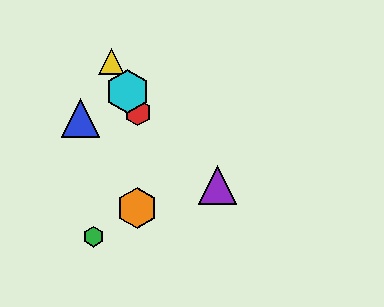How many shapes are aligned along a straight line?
3 shapes (the red hexagon, the yellow triangle, the cyan hexagon) are aligned along a straight line.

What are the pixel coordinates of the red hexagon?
The red hexagon is at (138, 112).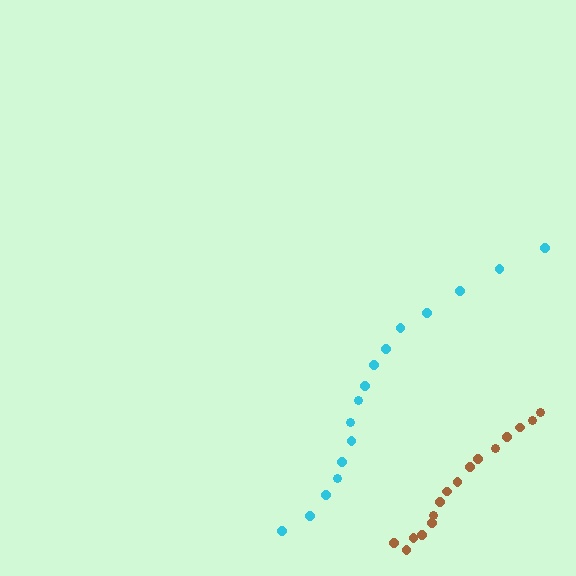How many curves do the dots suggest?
There are 2 distinct paths.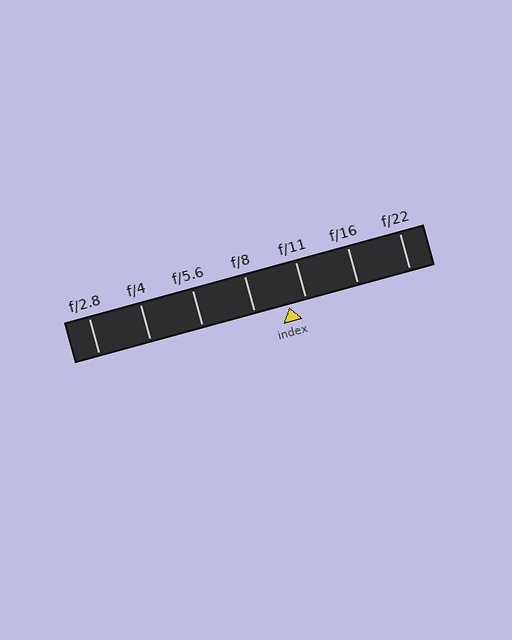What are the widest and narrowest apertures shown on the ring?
The widest aperture shown is f/2.8 and the narrowest is f/22.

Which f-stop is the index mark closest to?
The index mark is closest to f/11.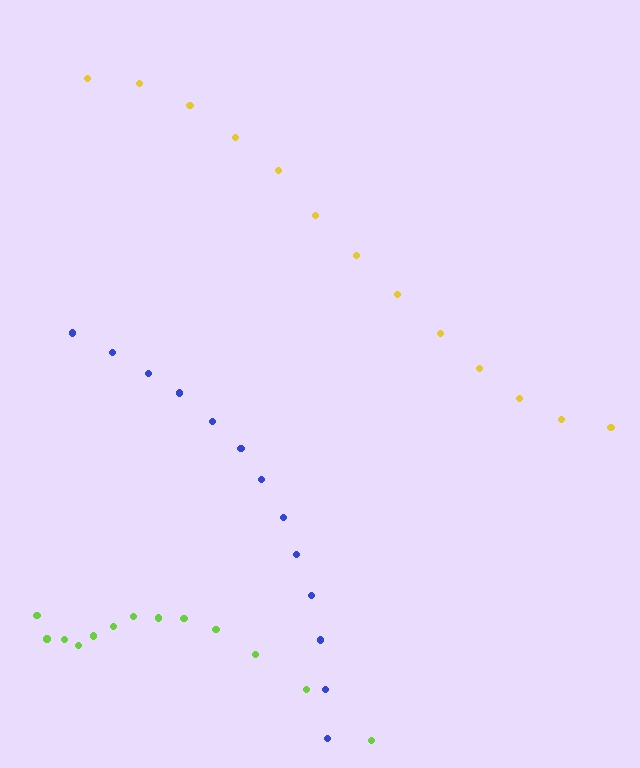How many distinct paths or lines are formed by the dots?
There are 3 distinct paths.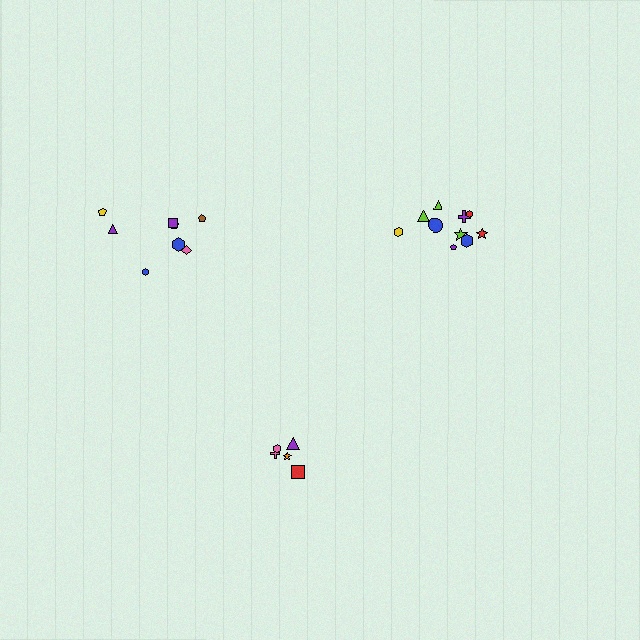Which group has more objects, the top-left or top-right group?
The top-right group.